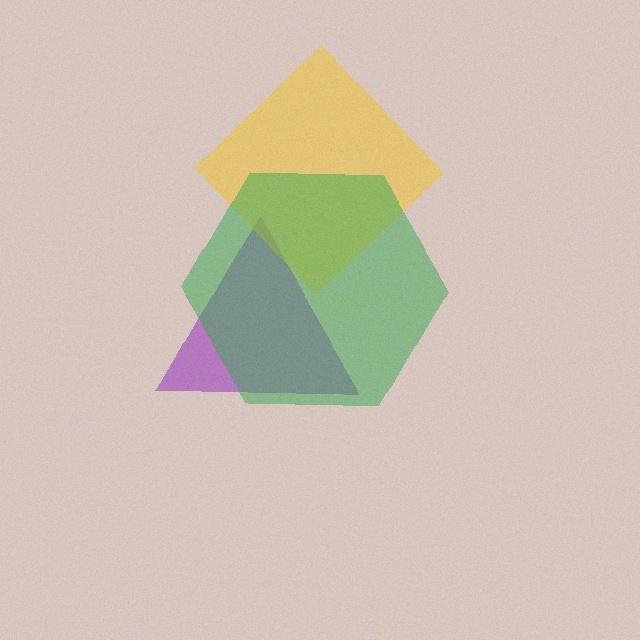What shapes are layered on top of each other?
The layered shapes are: a purple triangle, a yellow diamond, a green hexagon.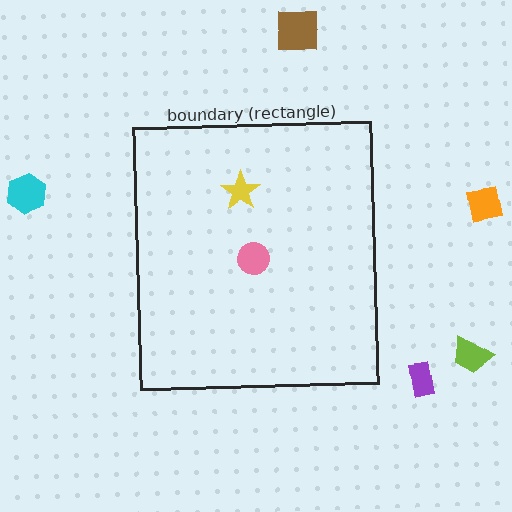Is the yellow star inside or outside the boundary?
Inside.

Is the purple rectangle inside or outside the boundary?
Outside.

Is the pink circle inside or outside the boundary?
Inside.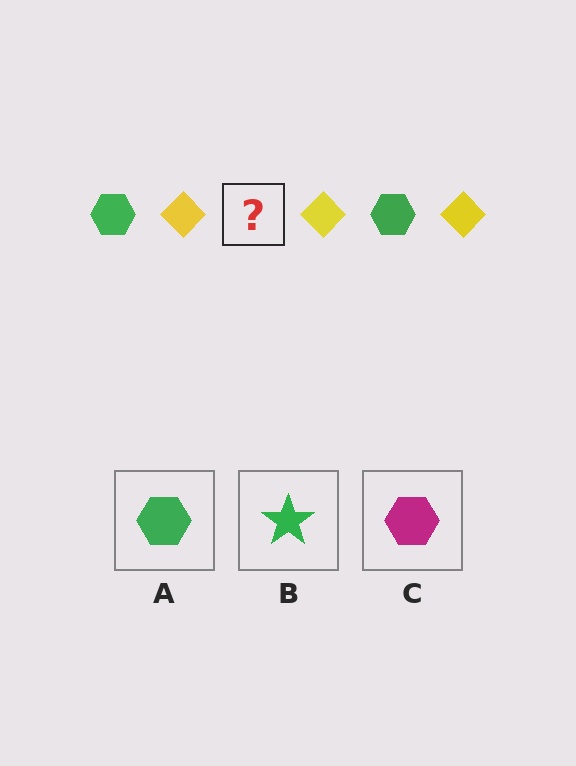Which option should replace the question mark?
Option A.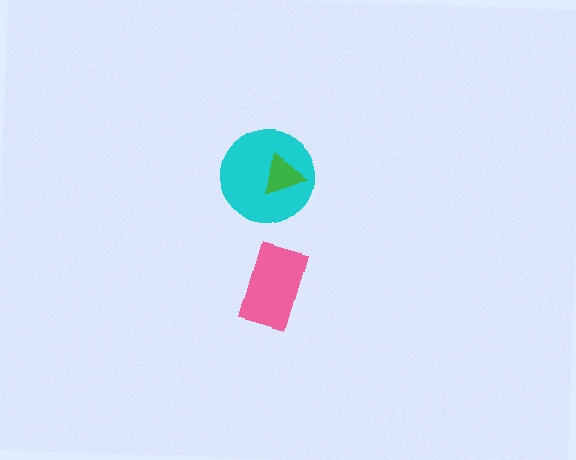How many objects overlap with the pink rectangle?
0 objects overlap with the pink rectangle.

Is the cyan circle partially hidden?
Yes, it is partially covered by another shape.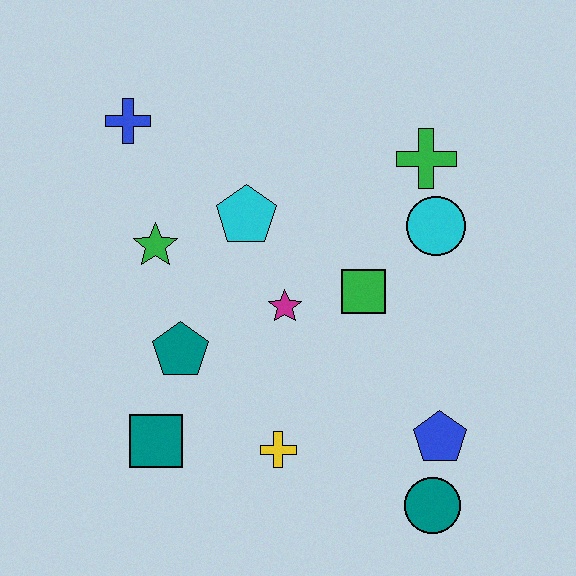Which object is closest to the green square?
The magenta star is closest to the green square.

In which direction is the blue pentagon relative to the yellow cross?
The blue pentagon is to the right of the yellow cross.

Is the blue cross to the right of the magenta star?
No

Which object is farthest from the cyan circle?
The teal square is farthest from the cyan circle.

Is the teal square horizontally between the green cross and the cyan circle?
No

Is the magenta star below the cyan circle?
Yes